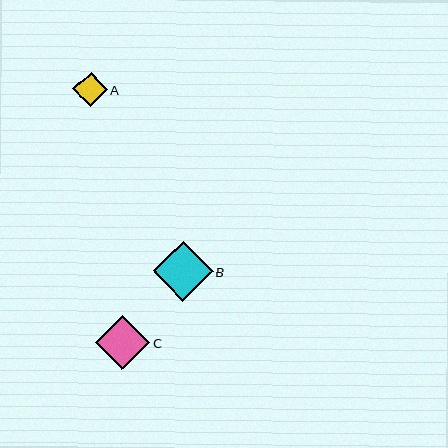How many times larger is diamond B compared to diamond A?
Diamond B is approximately 1.7 times the size of diamond A.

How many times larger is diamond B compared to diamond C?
Diamond B is approximately 1.1 times the size of diamond C.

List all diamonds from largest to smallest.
From largest to smallest: B, C, A.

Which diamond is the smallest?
Diamond A is the smallest with a size of approximately 35 pixels.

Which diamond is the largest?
Diamond B is the largest with a size of approximately 60 pixels.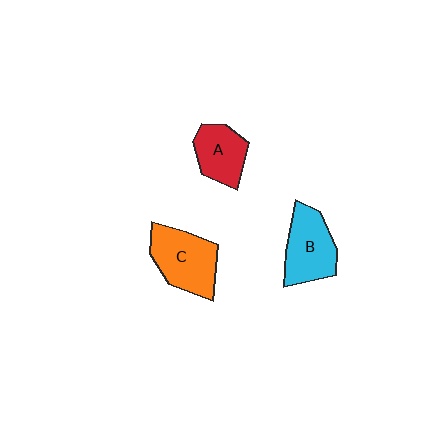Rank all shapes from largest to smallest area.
From largest to smallest: C (orange), B (cyan), A (red).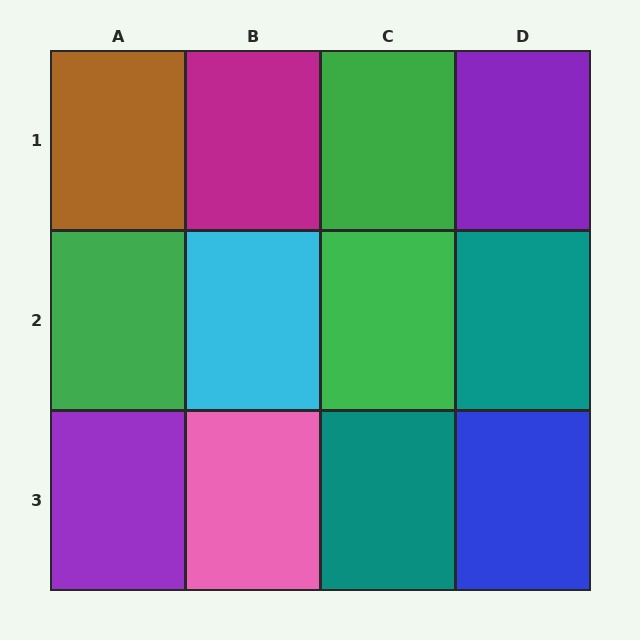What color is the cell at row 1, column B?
Magenta.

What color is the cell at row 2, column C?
Green.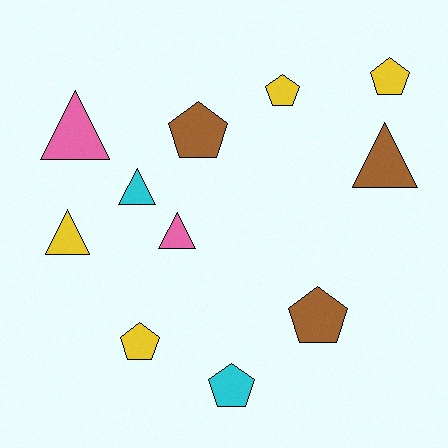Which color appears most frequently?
Yellow, with 4 objects.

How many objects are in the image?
There are 11 objects.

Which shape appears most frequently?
Pentagon, with 6 objects.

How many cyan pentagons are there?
There is 1 cyan pentagon.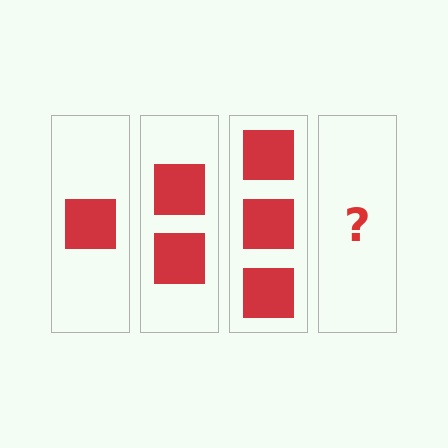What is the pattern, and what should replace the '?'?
The pattern is that each step adds one more square. The '?' should be 4 squares.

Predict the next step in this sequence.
The next step is 4 squares.